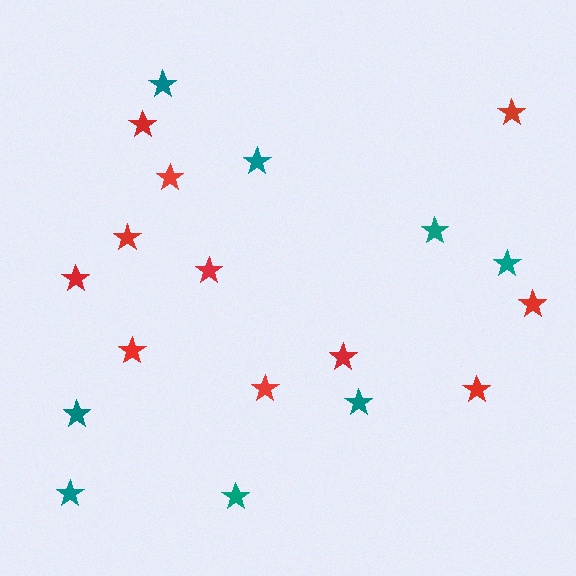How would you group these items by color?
There are 2 groups: one group of red stars (11) and one group of teal stars (8).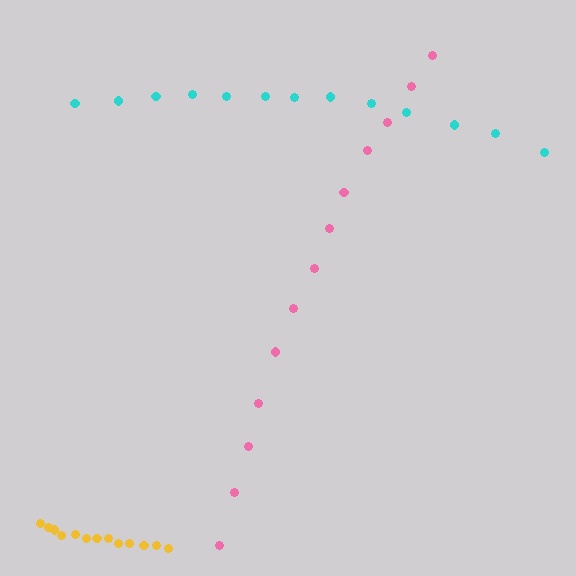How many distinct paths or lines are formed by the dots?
There are 3 distinct paths.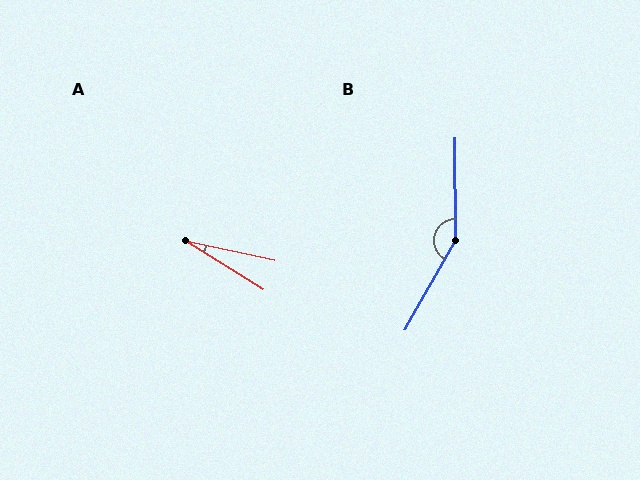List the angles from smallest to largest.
A (19°), B (150°).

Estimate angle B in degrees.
Approximately 150 degrees.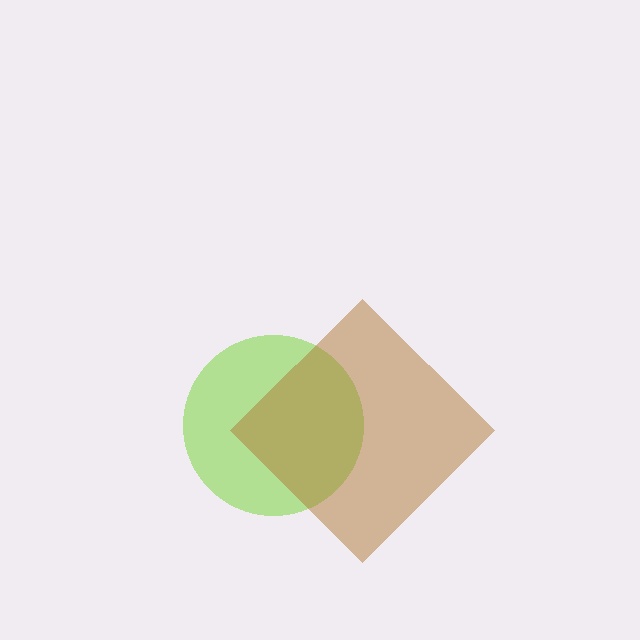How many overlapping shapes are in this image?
There are 2 overlapping shapes in the image.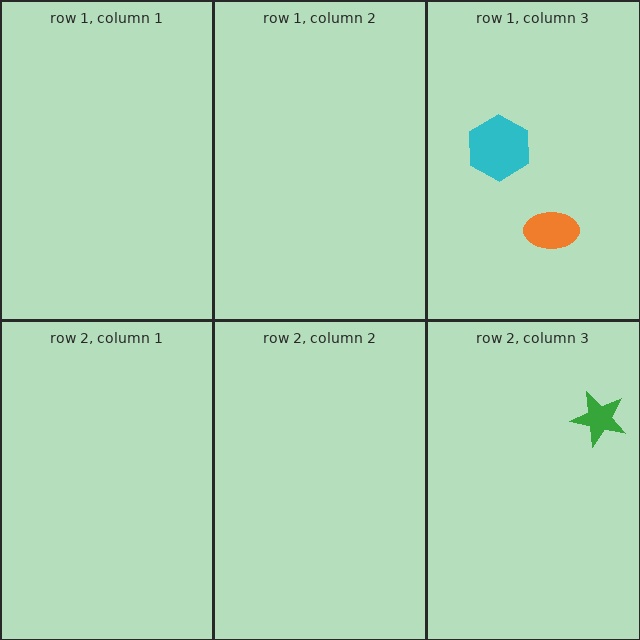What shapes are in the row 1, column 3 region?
The cyan hexagon, the orange ellipse.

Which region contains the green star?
The row 2, column 3 region.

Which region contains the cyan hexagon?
The row 1, column 3 region.